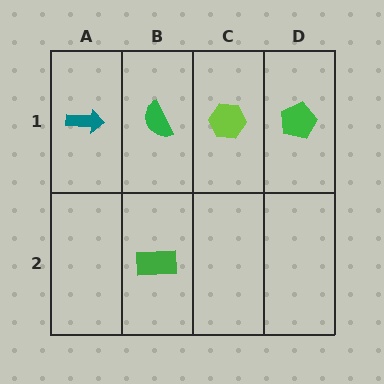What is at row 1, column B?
A green semicircle.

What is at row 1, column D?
A green pentagon.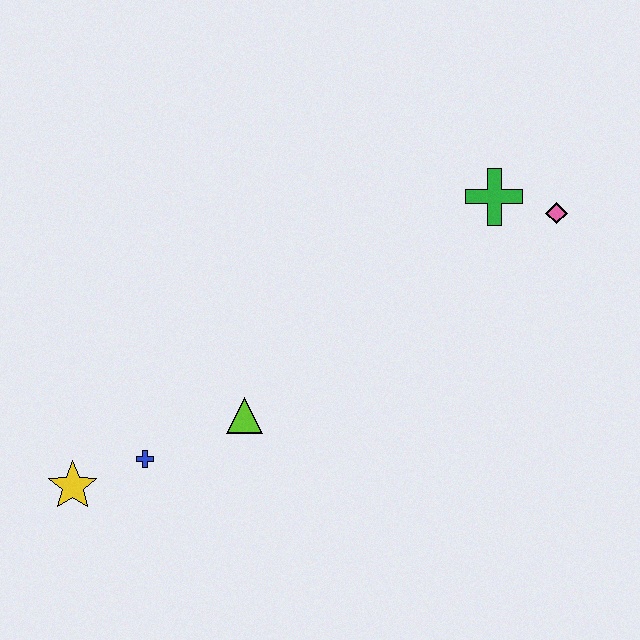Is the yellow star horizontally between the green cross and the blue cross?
No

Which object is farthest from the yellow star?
The pink diamond is farthest from the yellow star.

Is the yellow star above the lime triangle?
No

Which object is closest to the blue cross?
The yellow star is closest to the blue cross.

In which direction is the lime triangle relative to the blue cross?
The lime triangle is to the right of the blue cross.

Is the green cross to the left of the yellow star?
No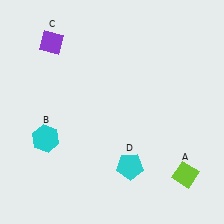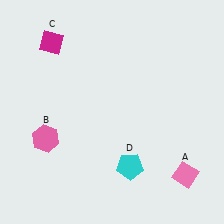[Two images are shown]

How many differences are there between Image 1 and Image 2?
There are 3 differences between the two images.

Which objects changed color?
A changed from lime to pink. B changed from cyan to pink. C changed from purple to magenta.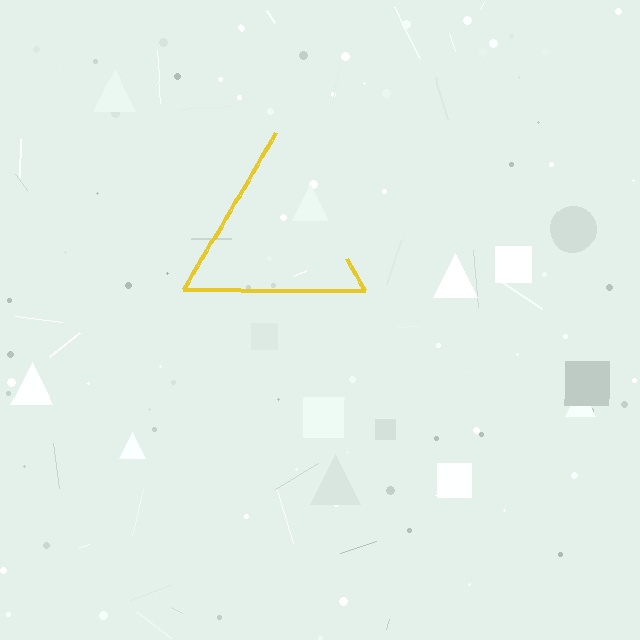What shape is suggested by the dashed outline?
The dashed outline suggests a triangle.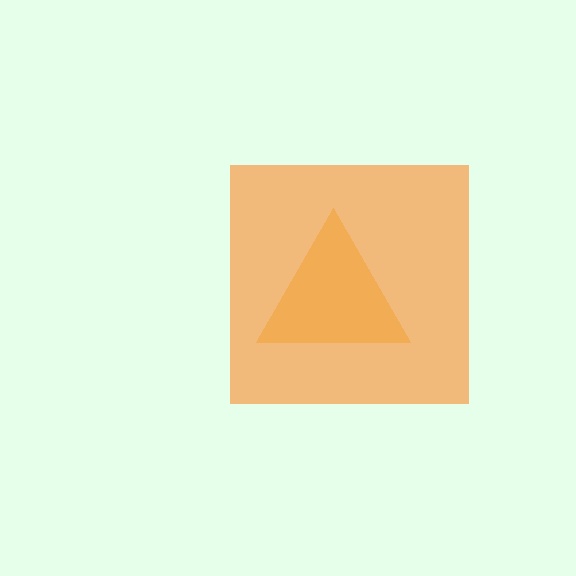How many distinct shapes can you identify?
There are 2 distinct shapes: a yellow triangle, an orange square.